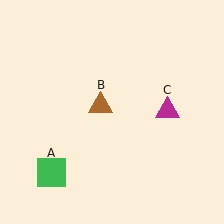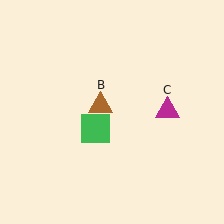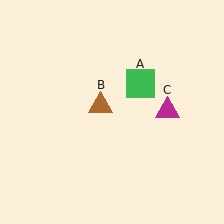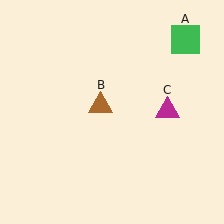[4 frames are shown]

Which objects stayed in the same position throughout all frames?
Brown triangle (object B) and magenta triangle (object C) remained stationary.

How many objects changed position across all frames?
1 object changed position: green square (object A).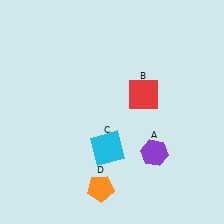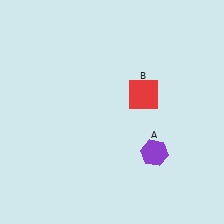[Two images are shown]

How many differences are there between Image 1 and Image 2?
There are 2 differences between the two images.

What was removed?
The orange pentagon (D), the cyan square (C) were removed in Image 2.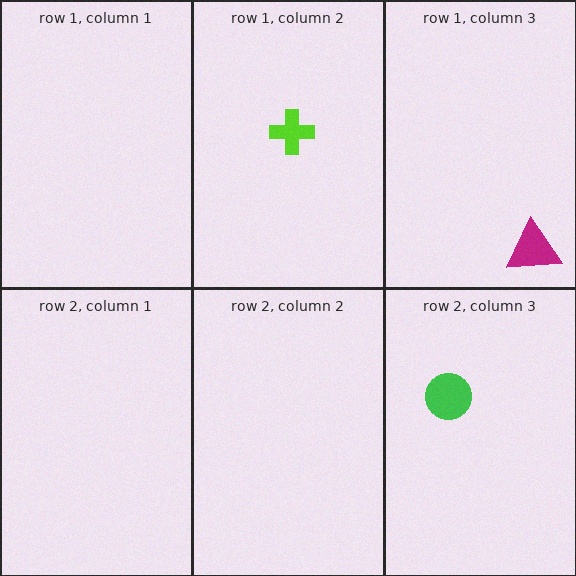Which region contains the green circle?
The row 2, column 3 region.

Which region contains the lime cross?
The row 1, column 2 region.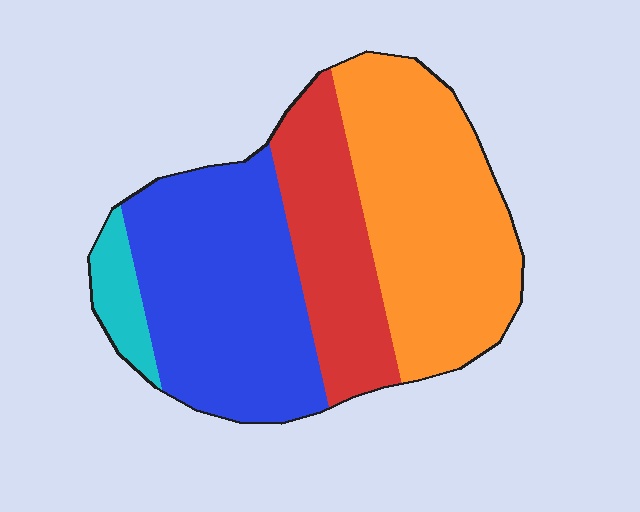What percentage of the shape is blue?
Blue takes up about three eighths (3/8) of the shape.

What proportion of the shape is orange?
Orange covers 37% of the shape.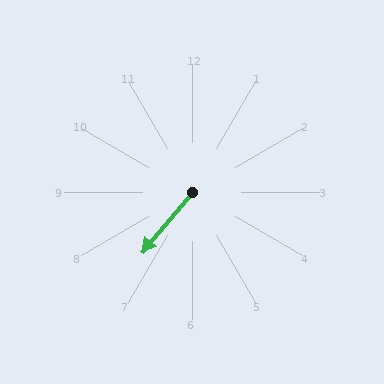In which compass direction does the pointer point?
Southwest.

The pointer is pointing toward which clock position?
Roughly 7 o'clock.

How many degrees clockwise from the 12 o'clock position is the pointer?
Approximately 220 degrees.